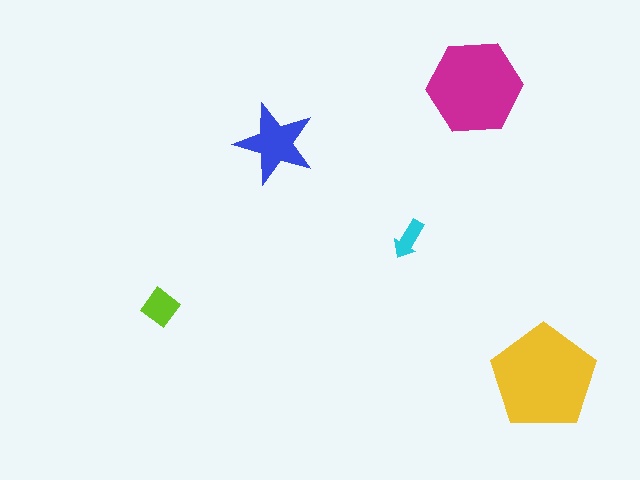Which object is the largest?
The yellow pentagon.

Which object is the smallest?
The cyan arrow.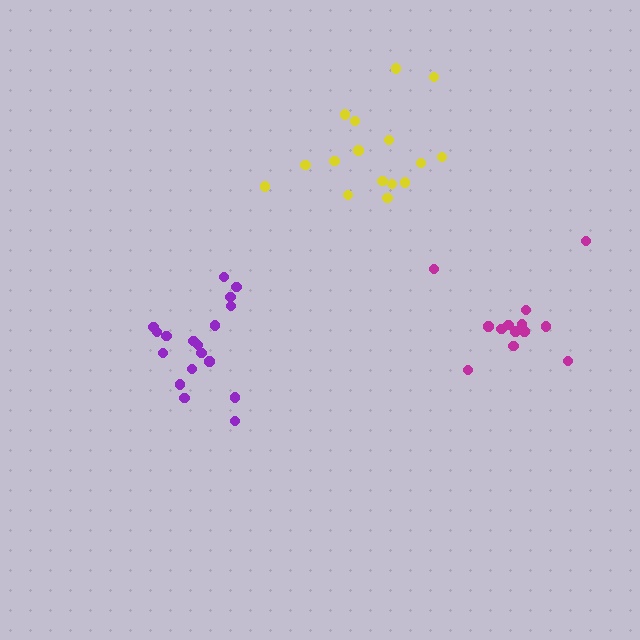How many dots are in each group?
Group 1: 16 dots, Group 2: 13 dots, Group 3: 18 dots (47 total).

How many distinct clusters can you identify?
There are 3 distinct clusters.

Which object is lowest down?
The purple cluster is bottommost.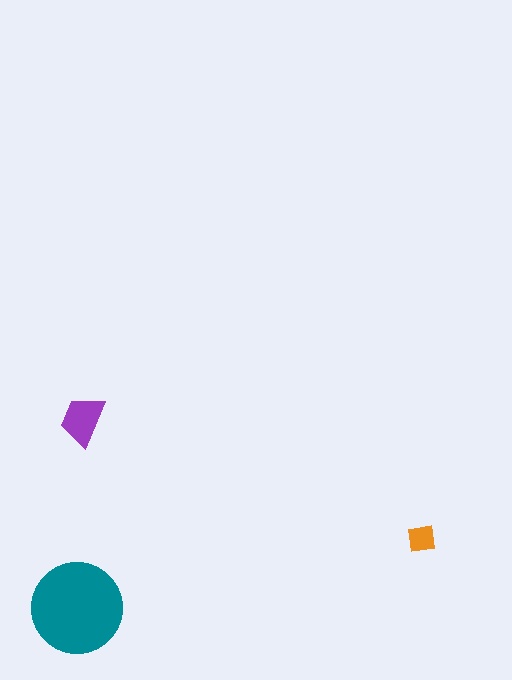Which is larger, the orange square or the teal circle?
The teal circle.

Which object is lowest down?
The teal circle is bottommost.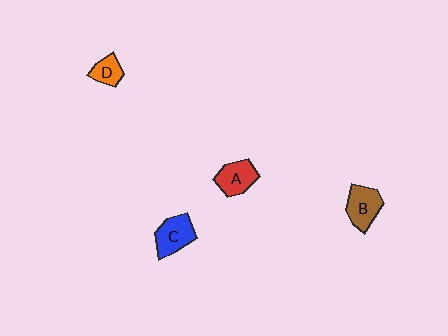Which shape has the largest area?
Shape C (blue).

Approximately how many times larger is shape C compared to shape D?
Approximately 1.7 times.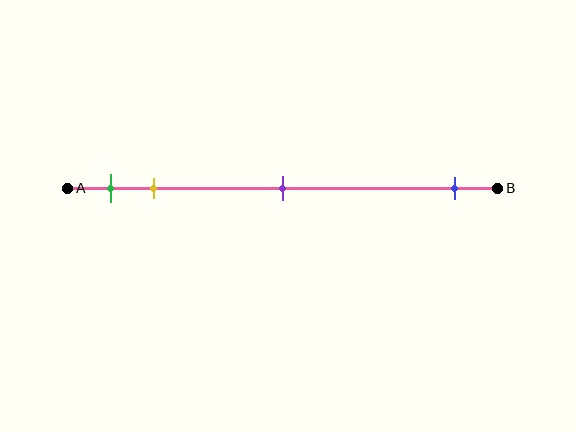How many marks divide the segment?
There are 4 marks dividing the segment.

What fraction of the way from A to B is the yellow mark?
The yellow mark is approximately 20% (0.2) of the way from A to B.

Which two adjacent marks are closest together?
The green and yellow marks are the closest adjacent pair.